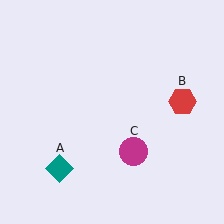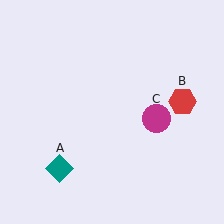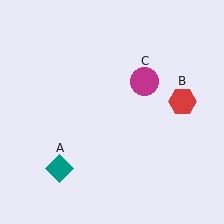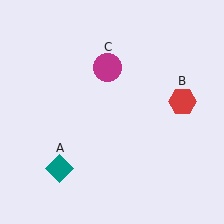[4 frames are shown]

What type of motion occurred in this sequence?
The magenta circle (object C) rotated counterclockwise around the center of the scene.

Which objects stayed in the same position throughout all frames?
Teal diamond (object A) and red hexagon (object B) remained stationary.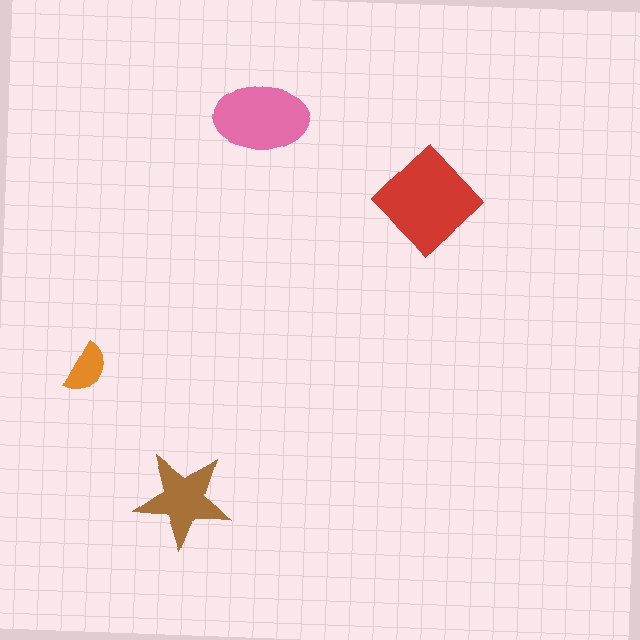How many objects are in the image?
There are 4 objects in the image.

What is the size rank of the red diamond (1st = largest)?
1st.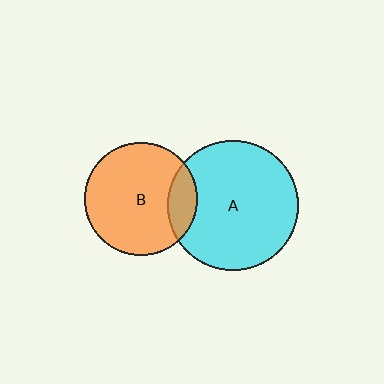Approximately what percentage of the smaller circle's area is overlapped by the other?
Approximately 15%.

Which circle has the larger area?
Circle A (cyan).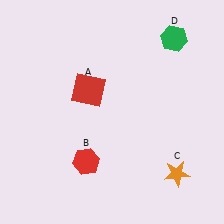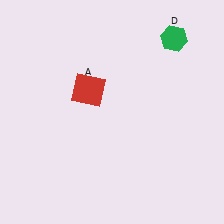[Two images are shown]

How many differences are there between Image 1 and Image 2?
There are 2 differences between the two images.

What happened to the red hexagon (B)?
The red hexagon (B) was removed in Image 2. It was in the bottom-left area of Image 1.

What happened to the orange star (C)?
The orange star (C) was removed in Image 2. It was in the bottom-right area of Image 1.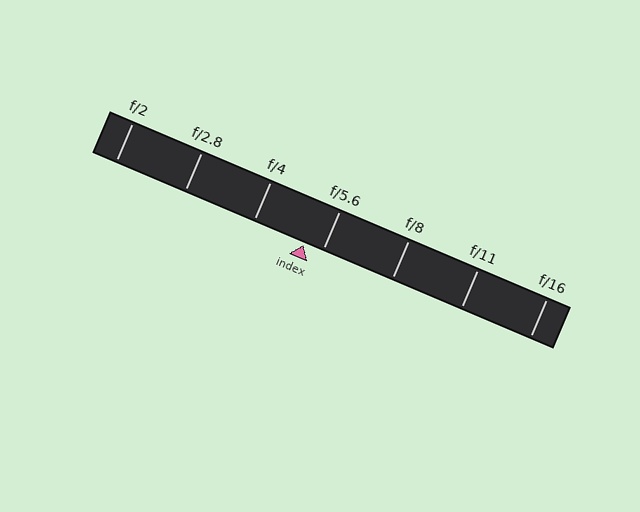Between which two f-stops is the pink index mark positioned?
The index mark is between f/4 and f/5.6.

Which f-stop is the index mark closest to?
The index mark is closest to f/5.6.